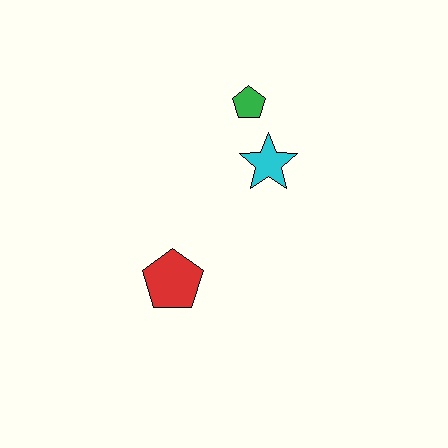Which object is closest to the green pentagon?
The cyan star is closest to the green pentagon.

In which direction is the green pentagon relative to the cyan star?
The green pentagon is above the cyan star.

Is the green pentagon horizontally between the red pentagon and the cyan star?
Yes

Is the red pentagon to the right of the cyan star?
No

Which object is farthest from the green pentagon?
The red pentagon is farthest from the green pentagon.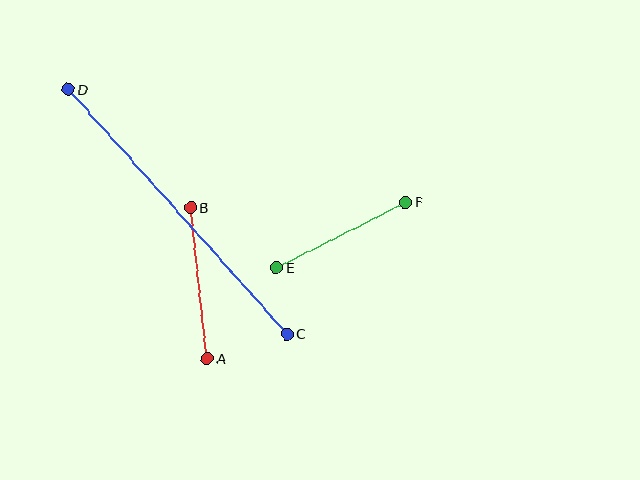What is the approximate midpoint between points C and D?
The midpoint is at approximately (178, 212) pixels.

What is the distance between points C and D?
The distance is approximately 328 pixels.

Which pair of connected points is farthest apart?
Points C and D are farthest apart.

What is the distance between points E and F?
The distance is approximately 144 pixels.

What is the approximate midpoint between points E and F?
The midpoint is at approximately (341, 235) pixels.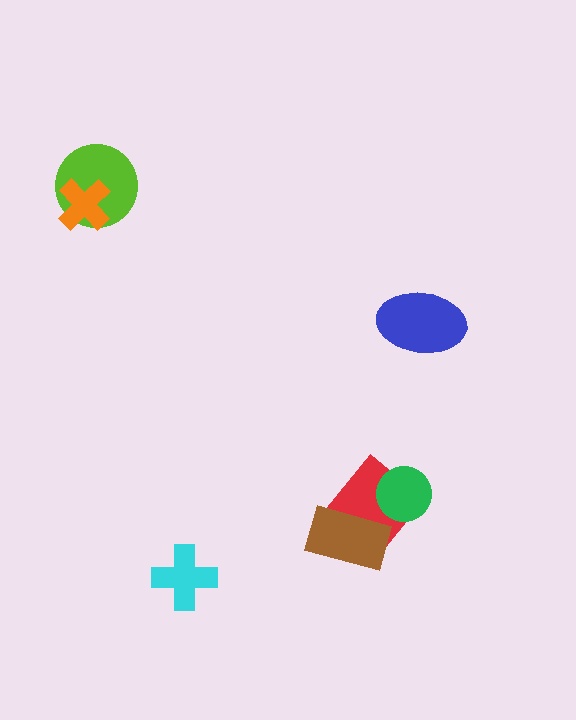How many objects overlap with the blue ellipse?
0 objects overlap with the blue ellipse.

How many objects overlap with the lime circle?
1 object overlaps with the lime circle.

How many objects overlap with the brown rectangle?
1 object overlaps with the brown rectangle.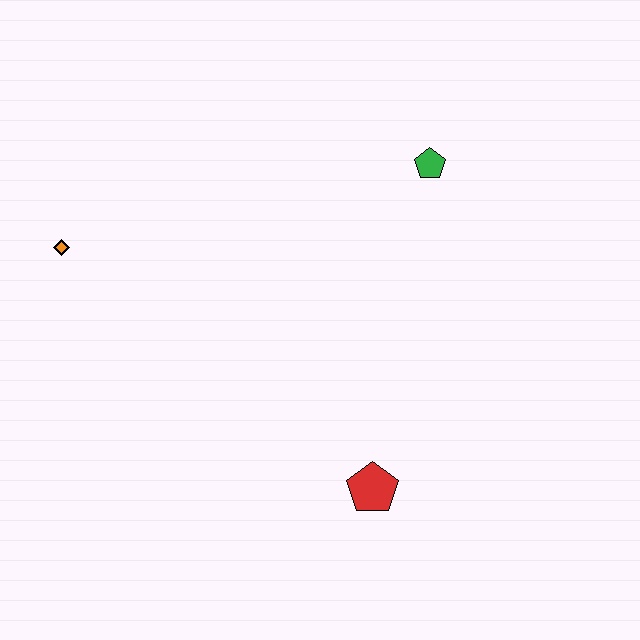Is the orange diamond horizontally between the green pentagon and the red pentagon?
No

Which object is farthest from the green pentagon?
The orange diamond is farthest from the green pentagon.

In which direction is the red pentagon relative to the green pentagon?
The red pentagon is below the green pentagon.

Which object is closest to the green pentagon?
The red pentagon is closest to the green pentagon.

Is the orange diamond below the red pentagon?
No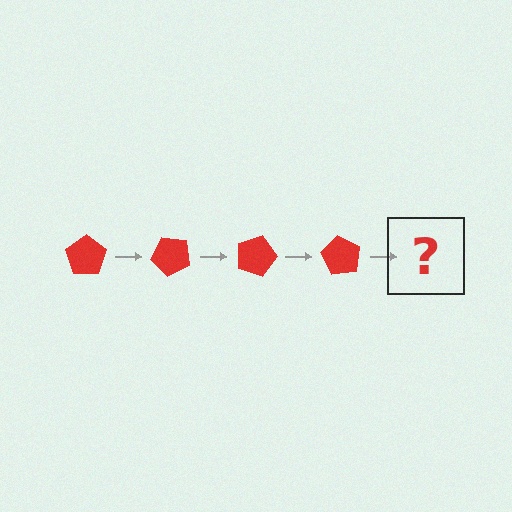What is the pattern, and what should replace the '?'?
The pattern is that the pentagon rotates 45 degrees each step. The '?' should be a red pentagon rotated 180 degrees.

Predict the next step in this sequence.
The next step is a red pentagon rotated 180 degrees.